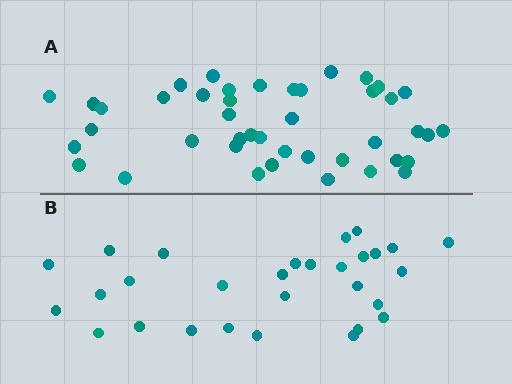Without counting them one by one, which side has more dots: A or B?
Region A (the top region) has more dots.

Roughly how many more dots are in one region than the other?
Region A has approximately 15 more dots than region B.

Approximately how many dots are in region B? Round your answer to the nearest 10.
About 30 dots. (The exact count is 29, which rounds to 30.)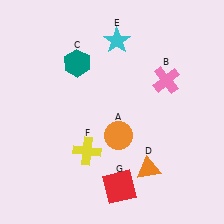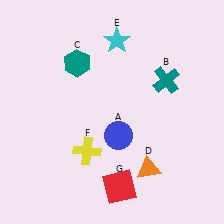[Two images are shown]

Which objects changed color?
A changed from orange to blue. B changed from pink to teal.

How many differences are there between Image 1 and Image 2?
There are 2 differences between the two images.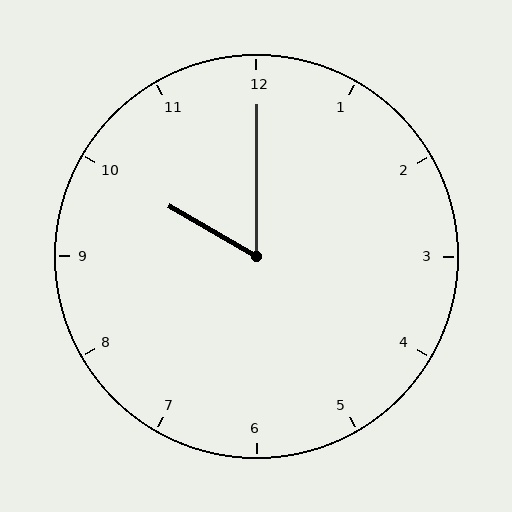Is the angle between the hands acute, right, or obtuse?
It is acute.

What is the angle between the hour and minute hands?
Approximately 60 degrees.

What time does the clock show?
10:00.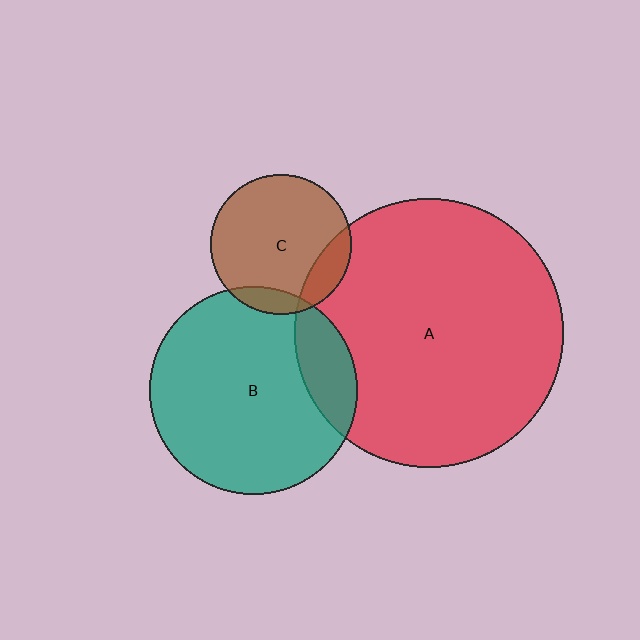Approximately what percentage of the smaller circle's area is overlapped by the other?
Approximately 15%.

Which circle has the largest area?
Circle A (red).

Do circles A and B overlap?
Yes.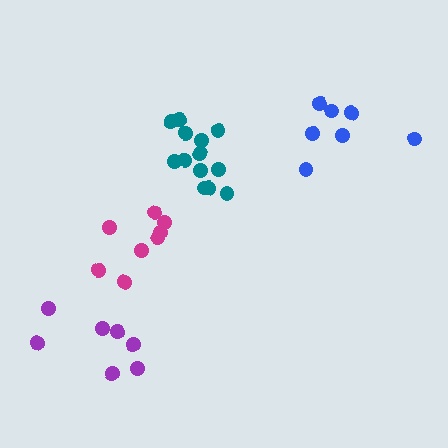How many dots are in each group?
Group 1: 7 dots, Group 2: 13 dots, Group 3: 8 dots, Group 4: 7 dots (35 total).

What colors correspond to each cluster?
The clusters are colored: purple, teal, magenta, blue.